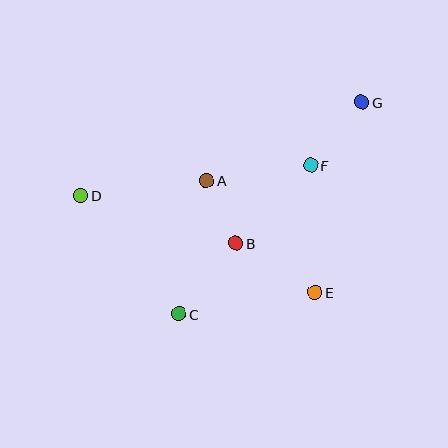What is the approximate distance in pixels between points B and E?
The distance between B and E is approximately 93 pixels.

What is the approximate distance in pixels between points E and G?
The distance between E and G is approximately 196 pixels.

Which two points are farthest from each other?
Points D and G are farthest from each other.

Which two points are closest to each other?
Points A and B are closest to each other.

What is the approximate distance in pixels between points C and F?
The distance between C and F is approximately 199 pixels.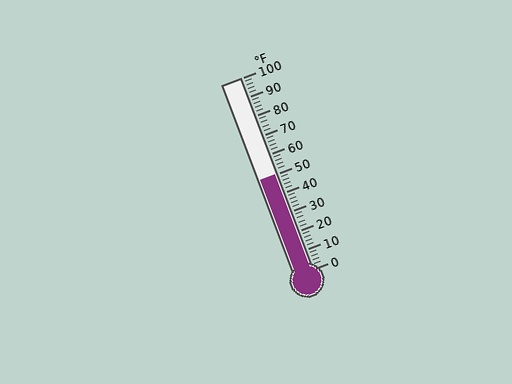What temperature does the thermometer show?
The thermometer shows approximately 50°F.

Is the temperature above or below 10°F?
The temperature is above 10°F.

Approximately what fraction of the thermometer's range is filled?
The thermometer is filled to approximately 50% of its range.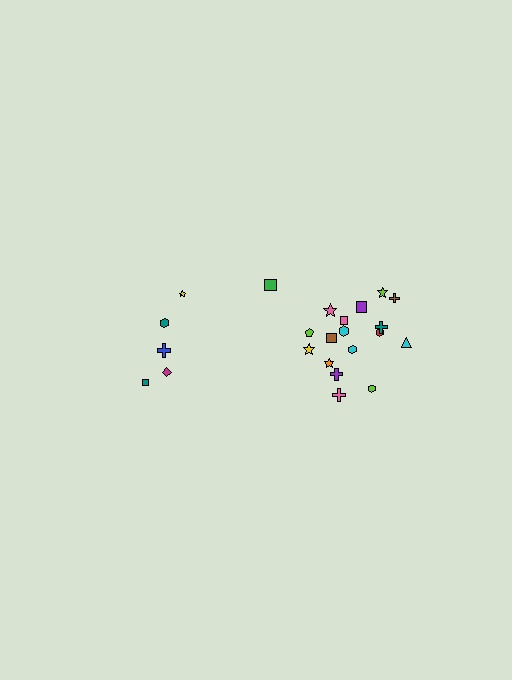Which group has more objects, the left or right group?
The right group.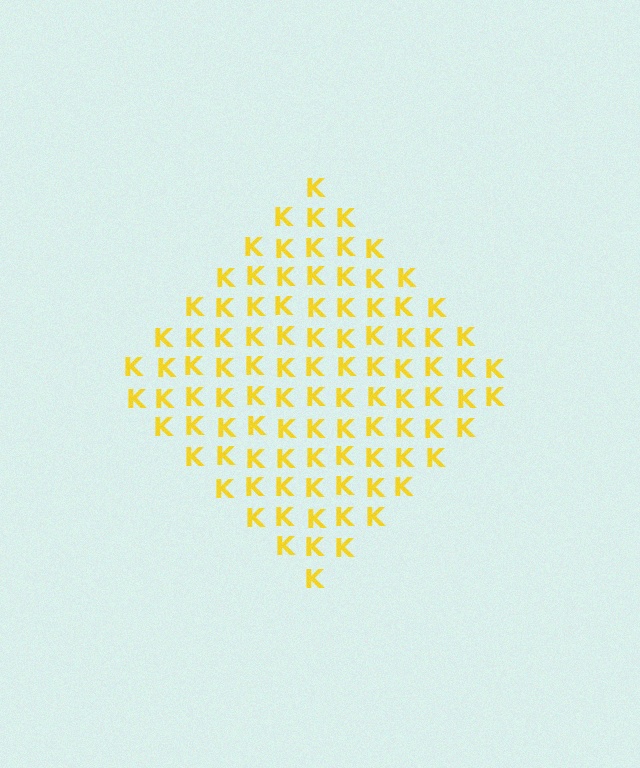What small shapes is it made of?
It is made of small letter K's.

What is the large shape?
The large shape is a diamond.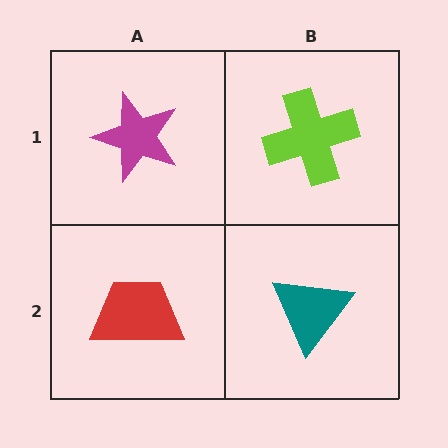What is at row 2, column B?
A teal triangle.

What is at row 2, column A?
A red trapezoid.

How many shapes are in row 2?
2 shapes.